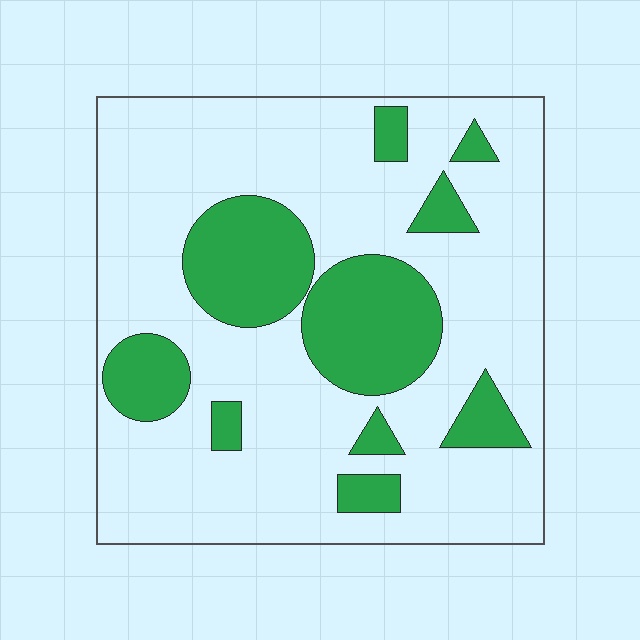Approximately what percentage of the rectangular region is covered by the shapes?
Approximately 25%.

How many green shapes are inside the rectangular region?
10.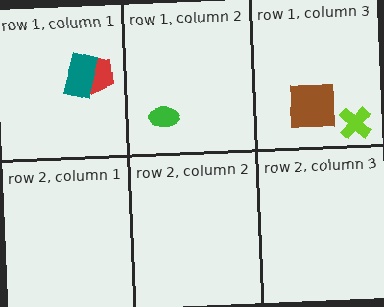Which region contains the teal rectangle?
The row 1, column 1 region.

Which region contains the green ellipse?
The row 1, column 2 region.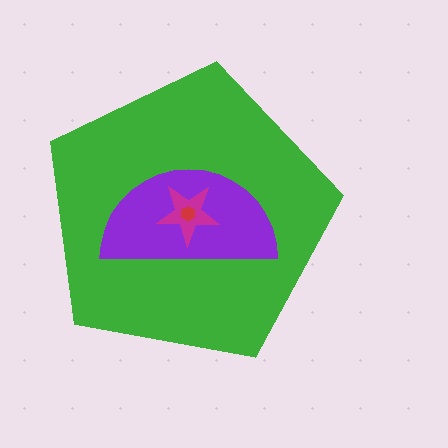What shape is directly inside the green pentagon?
The purple semicircle.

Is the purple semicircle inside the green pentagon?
Yes.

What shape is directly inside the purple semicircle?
The magenta star.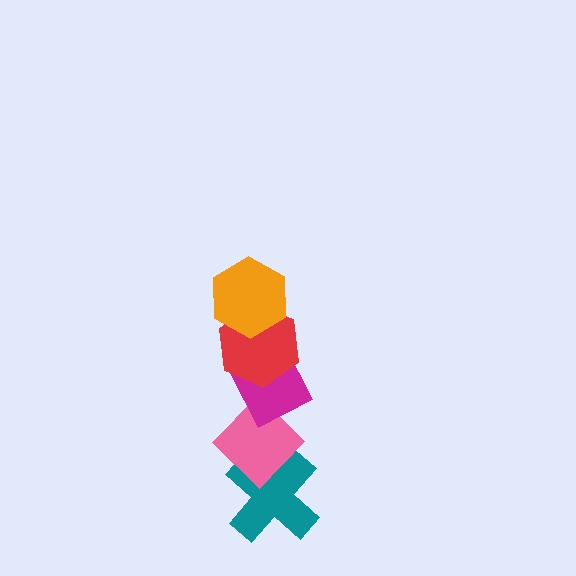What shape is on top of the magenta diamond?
The red hexagon is on top of the magenta diamond.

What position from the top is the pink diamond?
The pink diamond is 4th from the top.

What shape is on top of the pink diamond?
The magenta diamond is on top of the pink diamond.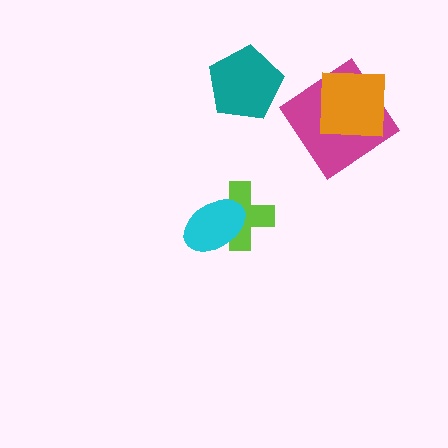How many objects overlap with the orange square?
1 object overlaps with the orange square.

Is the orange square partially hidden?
No, no other shape covers it.